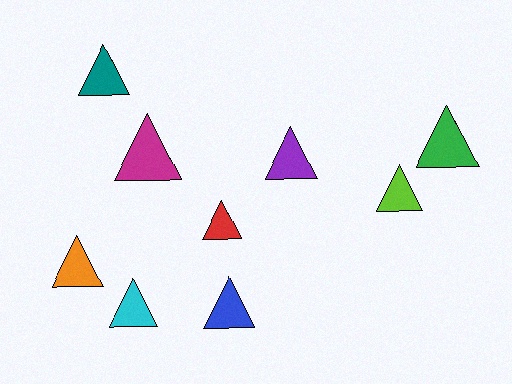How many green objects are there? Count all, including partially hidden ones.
There is 1 green object.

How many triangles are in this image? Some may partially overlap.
There are 9 triangles.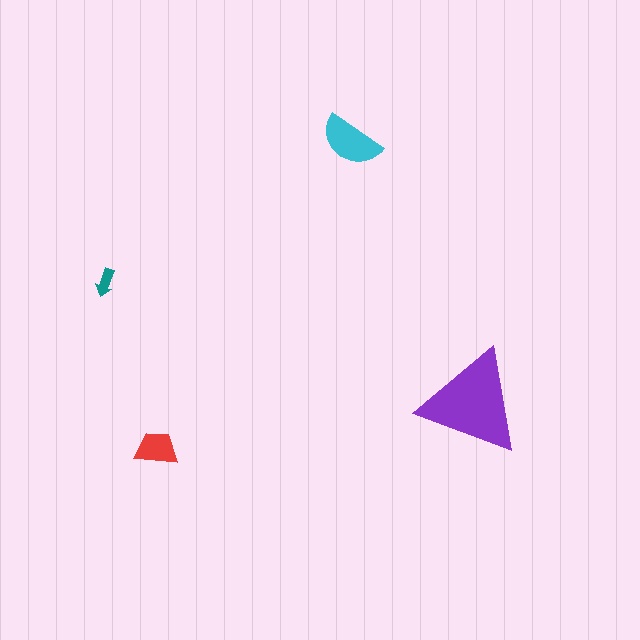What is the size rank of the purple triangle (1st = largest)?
1st.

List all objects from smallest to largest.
The teal arrow, the red trapezoid, the cyan semicircle, the purple triangle.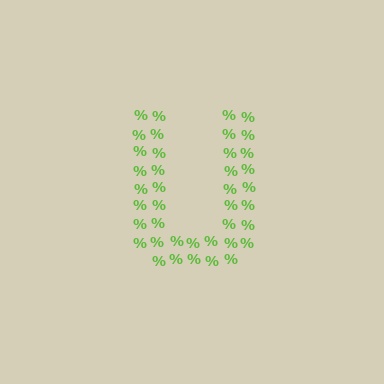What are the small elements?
The small elements are percent signs.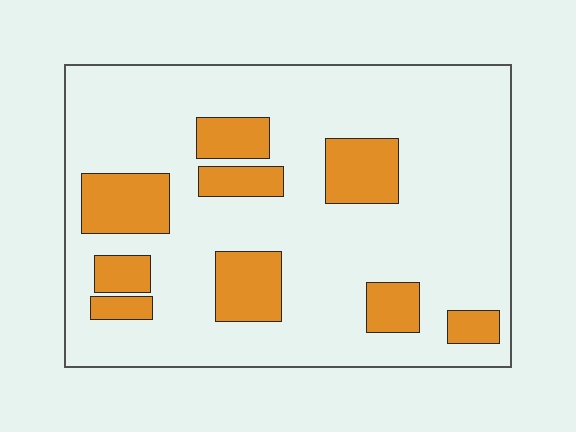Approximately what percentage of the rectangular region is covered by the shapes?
Approximately 20%.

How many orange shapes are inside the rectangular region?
9.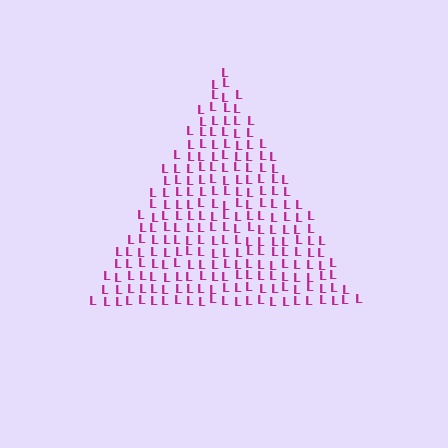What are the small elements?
The small elements are letter L's.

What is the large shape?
The large shape is a triangle.